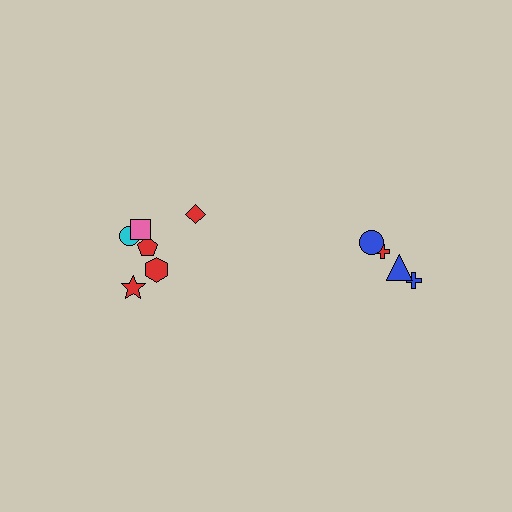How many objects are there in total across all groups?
There are 10 objects.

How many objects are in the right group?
There are 4 objects.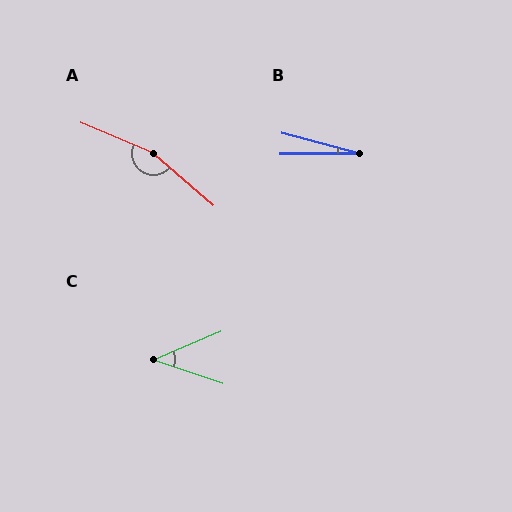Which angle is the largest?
A, at approximately 162 degrees.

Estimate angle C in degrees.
Approximately 41 degrees.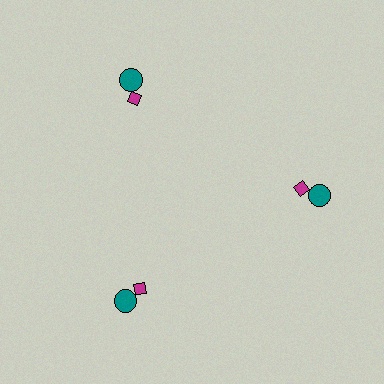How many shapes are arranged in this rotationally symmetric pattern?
There are 6 shapes, arranged in 3 groups of 2.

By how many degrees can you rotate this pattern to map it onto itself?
The pattern maps onto itself every 120 degrees of rotation.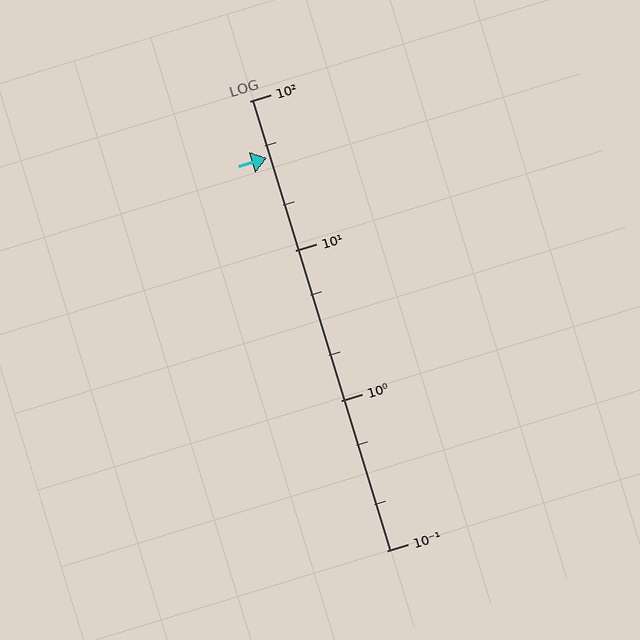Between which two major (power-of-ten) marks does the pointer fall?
The pointer is between 10 and 100.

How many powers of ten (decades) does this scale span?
The scale spans 3 decades, from 0.1 to 100.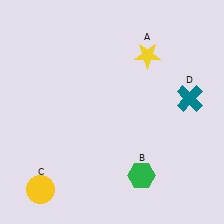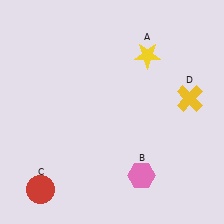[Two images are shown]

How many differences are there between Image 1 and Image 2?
There are 3 differences between the two images.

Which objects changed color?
B changed from green to pink. C changed from yellow to red. D changed from teal to yellow.